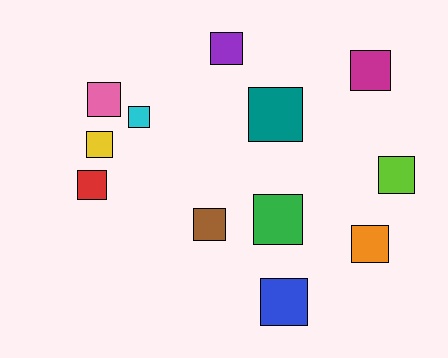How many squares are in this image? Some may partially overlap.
There are 12 squares.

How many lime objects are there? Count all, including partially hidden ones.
There is 1 lime object.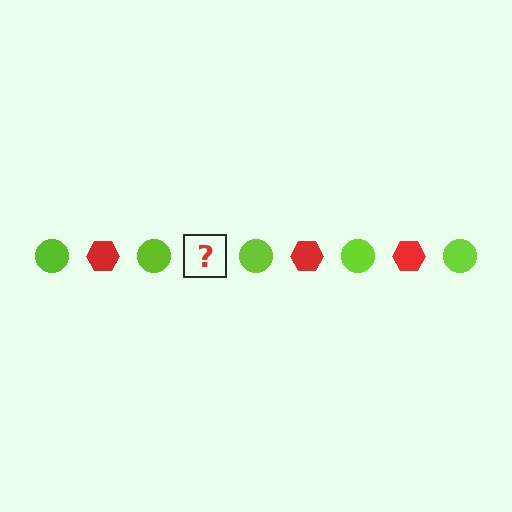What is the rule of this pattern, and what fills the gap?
The rule is that the pattern alternates between lime circle and red hexagon. The gap should be filled with a red hexagon.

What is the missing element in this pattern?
The missing element is a red hexagon.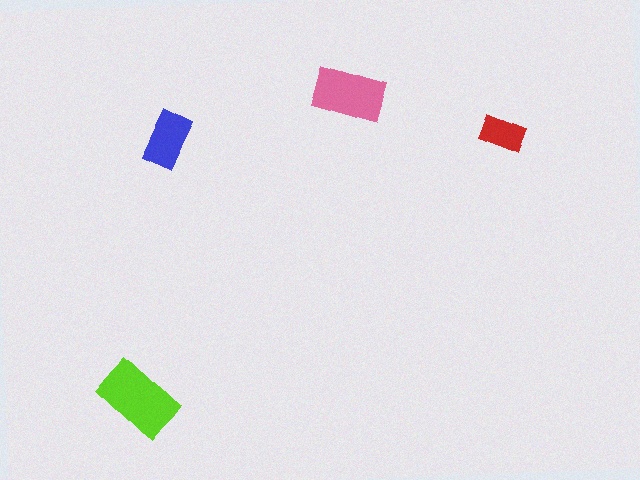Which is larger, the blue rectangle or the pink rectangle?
The pink one.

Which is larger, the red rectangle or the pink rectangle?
The pink one.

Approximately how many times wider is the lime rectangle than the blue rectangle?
About 1.5 times wider.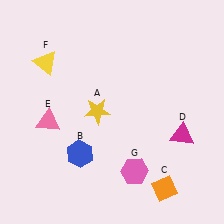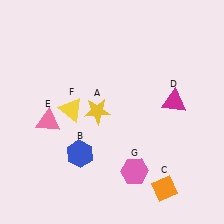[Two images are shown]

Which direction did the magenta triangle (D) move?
The magenta triangle (D) moved up.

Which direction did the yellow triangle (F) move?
The yellow triangle (F) moved down.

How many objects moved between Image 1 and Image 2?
2 objects moved between the two images.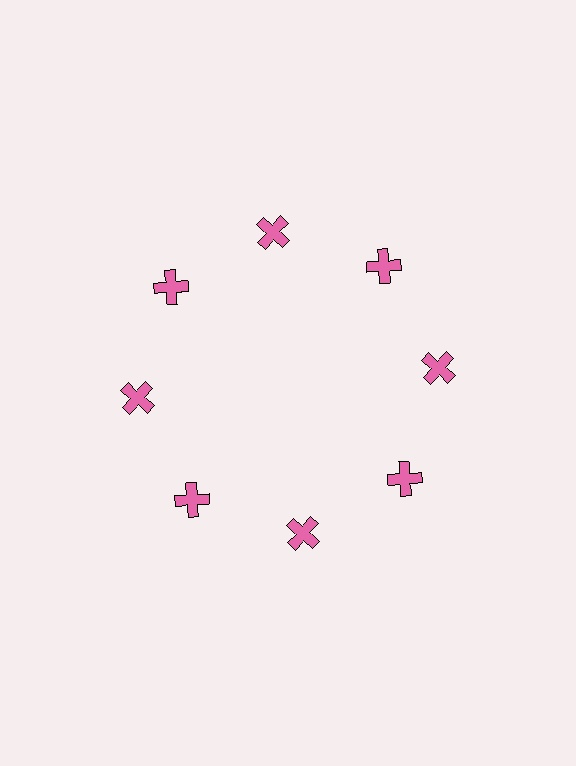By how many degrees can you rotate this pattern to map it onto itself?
The pattern maps onto itself every 45 degrees of rotation.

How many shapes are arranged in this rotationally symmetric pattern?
There are 8 shapes, arranged in 8 groups of 1.